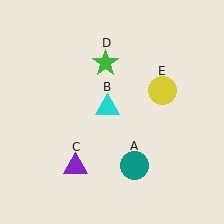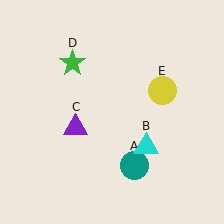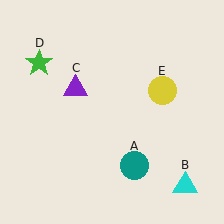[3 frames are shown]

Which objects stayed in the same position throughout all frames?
Teal circle (object A) and yellow circle (object E) remained stationary.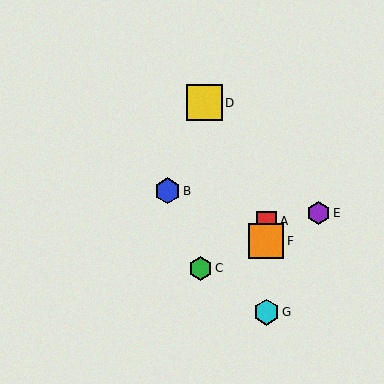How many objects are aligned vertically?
3 objects (A, F, G) are aligned vertically.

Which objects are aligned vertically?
Objects A, F, G are aligned vertically.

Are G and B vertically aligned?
No, G is at x≈266 and B is at x≈167.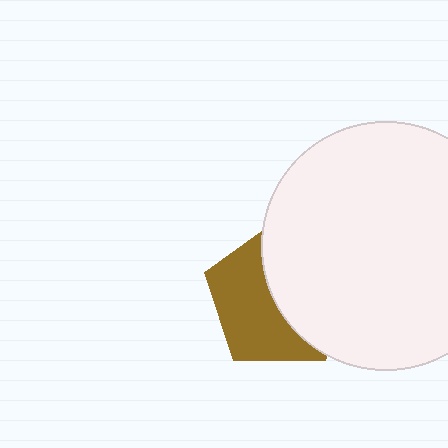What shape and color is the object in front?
The object in front is a white circle.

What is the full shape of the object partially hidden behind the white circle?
The partially hidden object is a brown pentagon.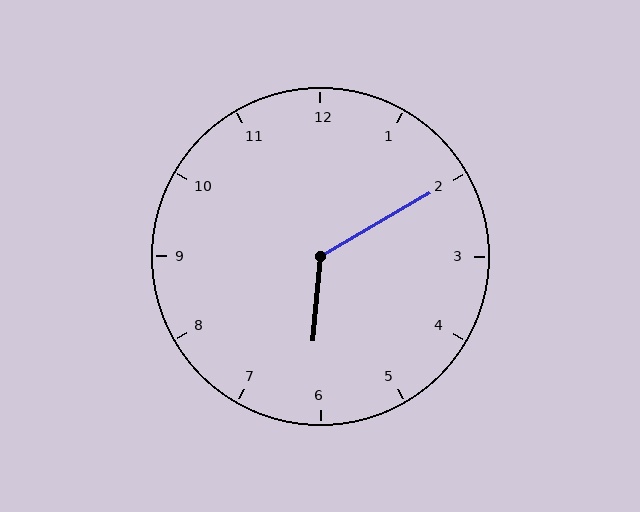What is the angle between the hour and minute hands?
Approximately 125 degrees.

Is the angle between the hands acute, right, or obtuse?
It is obtuse.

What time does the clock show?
6:10.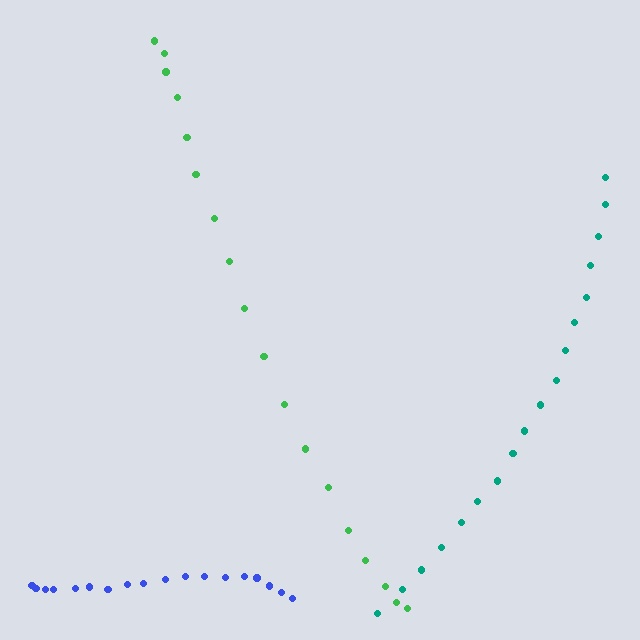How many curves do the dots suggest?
There are 3 distinct paths.